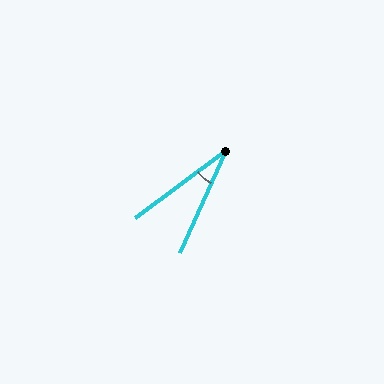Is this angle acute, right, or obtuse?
It is acute.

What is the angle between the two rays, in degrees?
Approximately 29 degrees.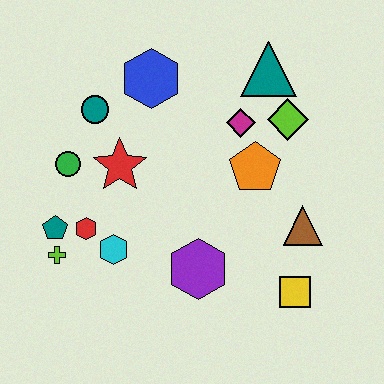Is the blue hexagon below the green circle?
No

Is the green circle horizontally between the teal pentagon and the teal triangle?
Yes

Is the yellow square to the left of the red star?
No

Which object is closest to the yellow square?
The brown triangle is closest to the yellow square.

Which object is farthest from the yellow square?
The teal circle is farthest from the yellow square.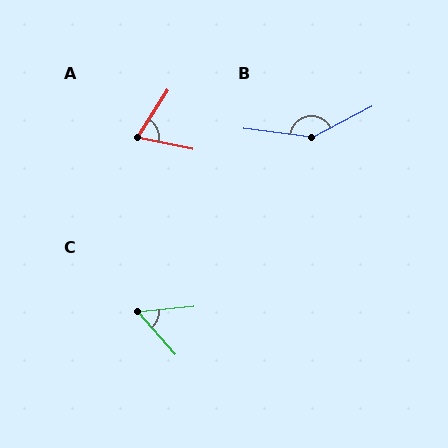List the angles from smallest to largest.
C (54°), A (68°), B (145°).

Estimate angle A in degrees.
Approximately 68 degrees.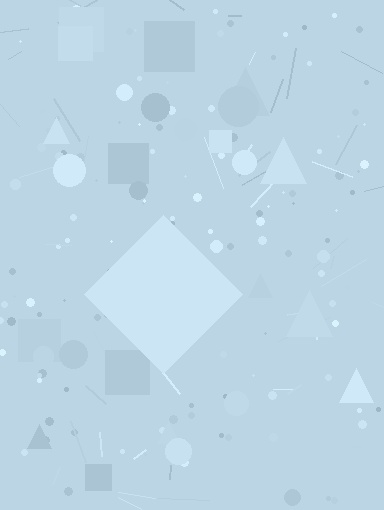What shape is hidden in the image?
A diamond is hidden in the image.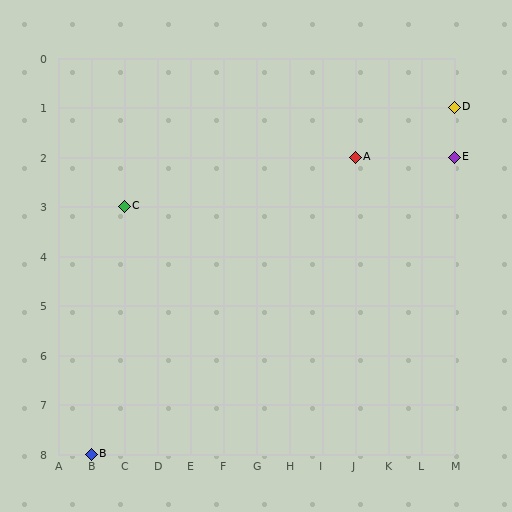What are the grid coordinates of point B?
Point B is at grid coordinates (B, 8).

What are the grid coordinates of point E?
Point E is at grid coordinates (M, 2).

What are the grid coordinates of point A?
Point A is at grid coordinates (J, 2).